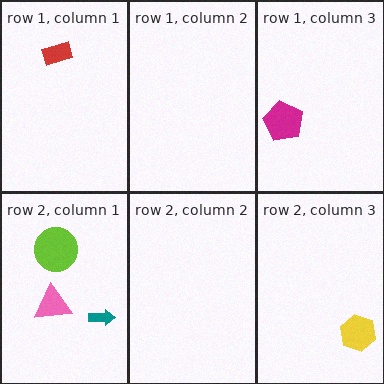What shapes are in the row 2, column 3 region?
The yellow hexagon.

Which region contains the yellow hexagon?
The row 2, column 3 region.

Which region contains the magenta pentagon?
The row 1, column 3 region.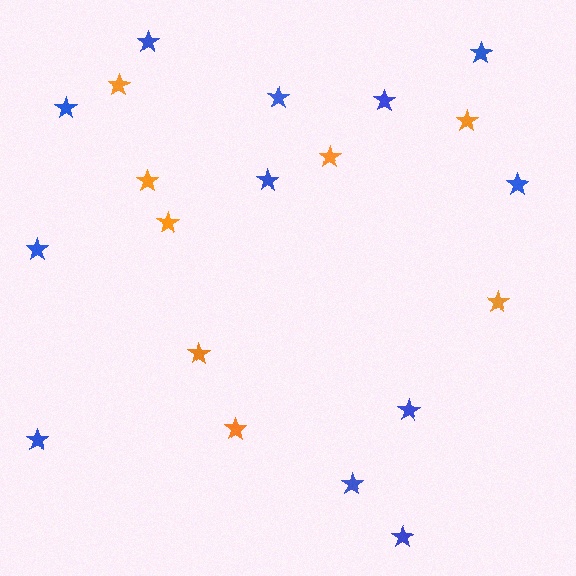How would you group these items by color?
There are 2 groups: one group of blue stars (12) and one group of orange stars (8).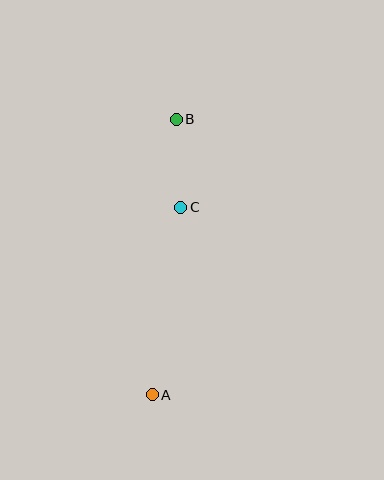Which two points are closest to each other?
Points B and C are closest to each other.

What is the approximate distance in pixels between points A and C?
The distance between A and C is approximately 190 pixels.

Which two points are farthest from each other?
Points A and B are farthest from each other.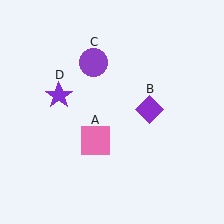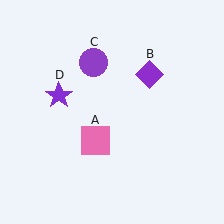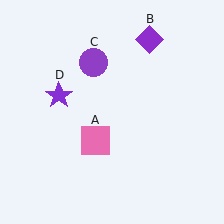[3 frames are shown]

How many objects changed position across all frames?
1 object changed position: purple diamond (object B).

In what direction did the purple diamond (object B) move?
The purple diamond (object B) moved up.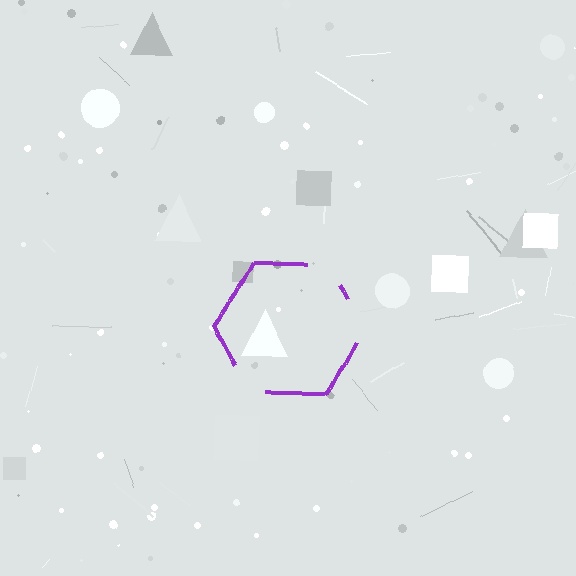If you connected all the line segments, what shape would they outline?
They would outline a hexagon.